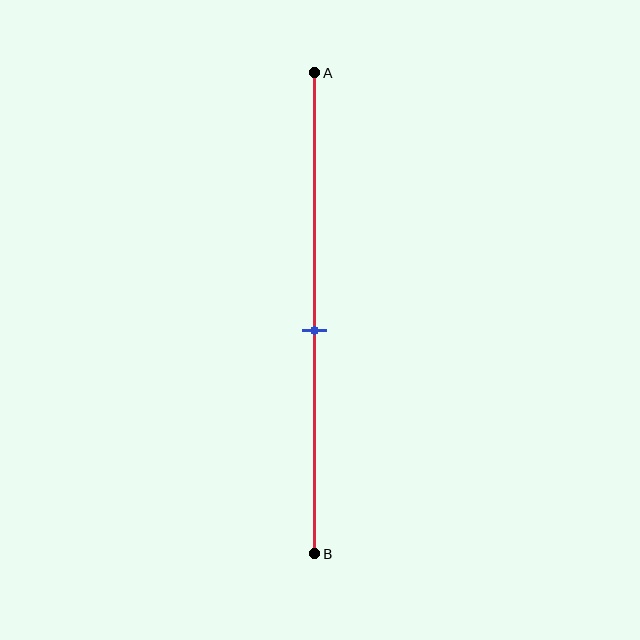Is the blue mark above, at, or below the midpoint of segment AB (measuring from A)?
The blue mark is below the midpoint of segment AB.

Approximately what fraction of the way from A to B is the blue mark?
The blue mark is approximately 55% of the way from A to B.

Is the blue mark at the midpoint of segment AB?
No, the mark is at about 55% from A, not at the 50% midpoint.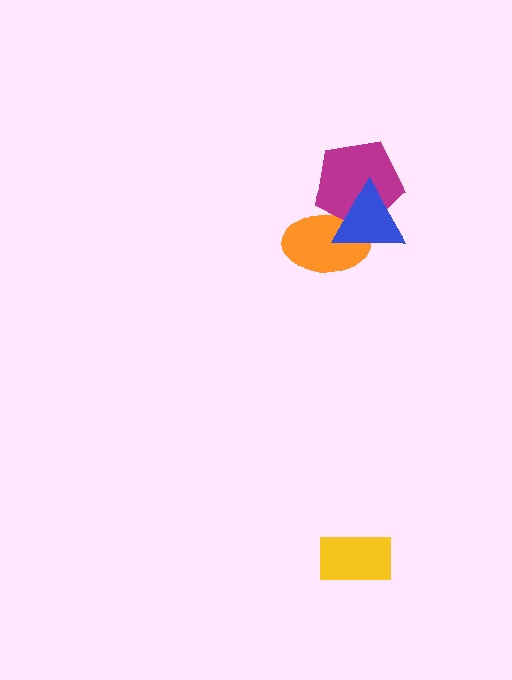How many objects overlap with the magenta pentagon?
2 objects overlap with the magenta pentagon.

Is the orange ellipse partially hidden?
Yes, it is partially covered by another shape.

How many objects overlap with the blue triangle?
2 objects overlap with the blue triangle.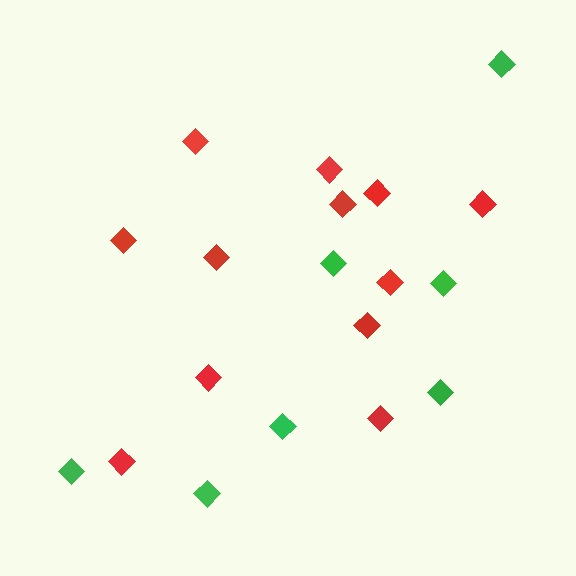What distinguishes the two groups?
There are 2 groups: one group of green diamonds (7) and one group of red diamonds (12).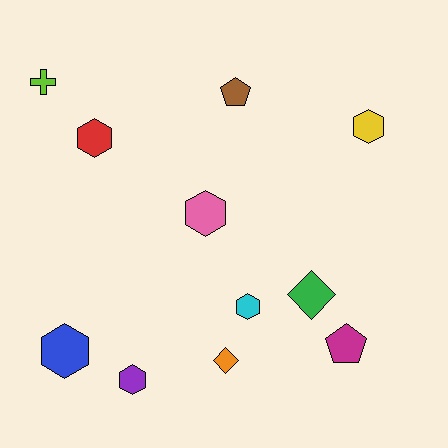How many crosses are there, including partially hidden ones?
There is 1 cross.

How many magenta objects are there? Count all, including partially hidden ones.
There is 1 magenta object.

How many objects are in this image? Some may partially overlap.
There are 11 objects.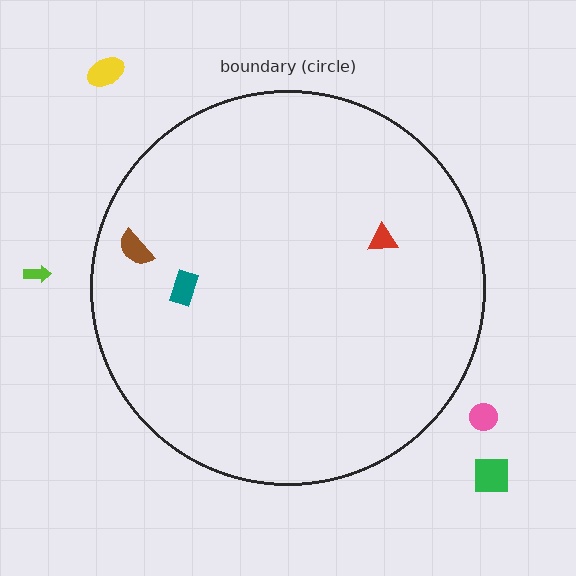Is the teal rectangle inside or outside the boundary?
Inside.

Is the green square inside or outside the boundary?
Outside.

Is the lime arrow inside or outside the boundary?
Outside.